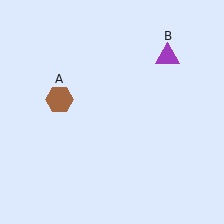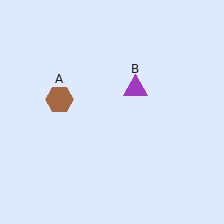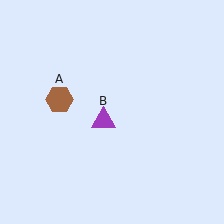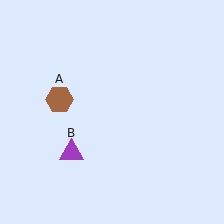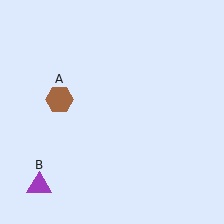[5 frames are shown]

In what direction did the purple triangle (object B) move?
The purple triangle (object B) moved down and to the left.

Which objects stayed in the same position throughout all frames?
Brown hexagon (object A) remained stationary.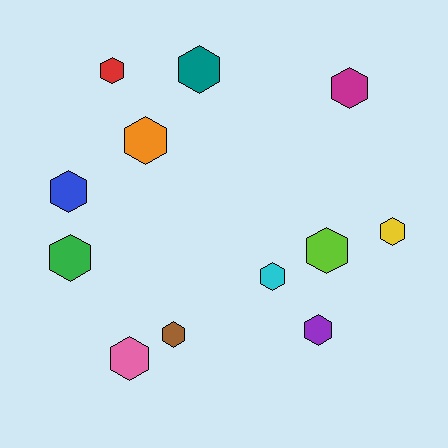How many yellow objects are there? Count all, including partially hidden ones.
There is 1 yellow object.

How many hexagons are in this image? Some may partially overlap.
There are 12 hexagons.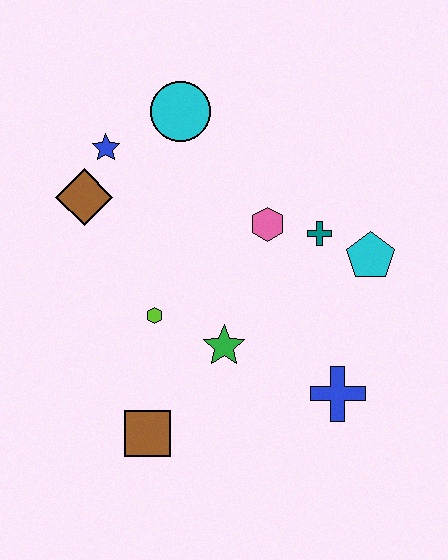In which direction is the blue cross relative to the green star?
The blue cross is to the right of the green star.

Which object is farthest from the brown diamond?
The blue cross is farthest from the brown diamond.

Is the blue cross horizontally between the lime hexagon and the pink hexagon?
No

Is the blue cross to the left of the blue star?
No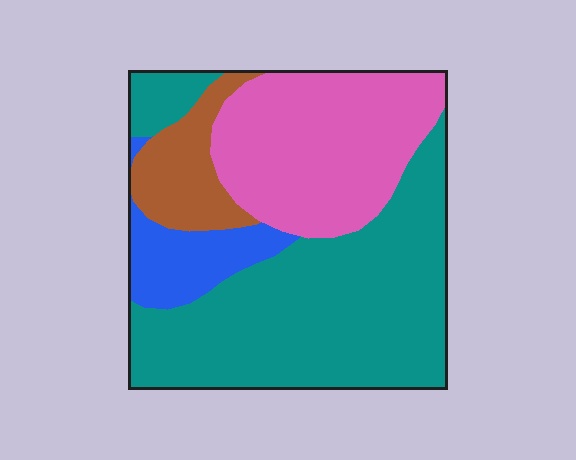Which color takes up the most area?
Teal, at roughly 50%.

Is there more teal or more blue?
Teal.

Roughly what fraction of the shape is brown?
Brown takes up about one tenth (1/10) of the shape.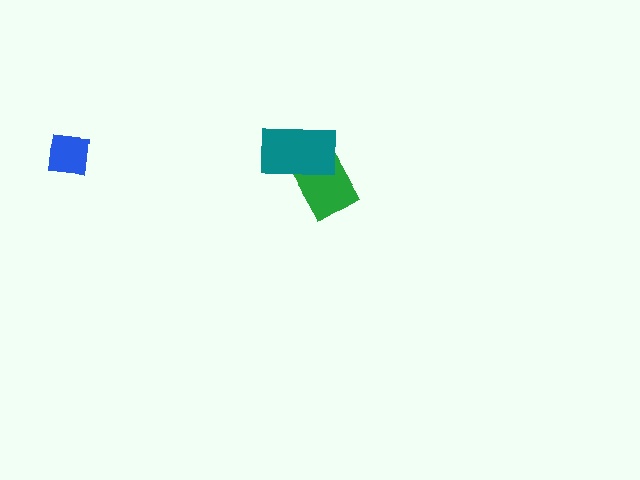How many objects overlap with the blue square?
0 objects overlap with the blue square.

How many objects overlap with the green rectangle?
1 object overlaps with the green rectangle.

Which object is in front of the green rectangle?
The teal rectangle is in front of the green rectangle.